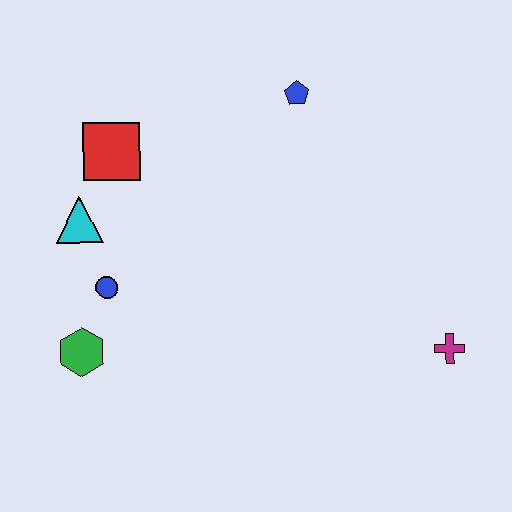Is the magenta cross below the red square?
Yes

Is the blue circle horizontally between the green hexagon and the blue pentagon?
Yes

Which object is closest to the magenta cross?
The blue pentagon is closest to the magenta cross.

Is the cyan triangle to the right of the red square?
No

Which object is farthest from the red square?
The magenta cross is farthest from the red square.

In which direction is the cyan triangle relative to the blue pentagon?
The cyan triangle is to the left of the blue pentagon.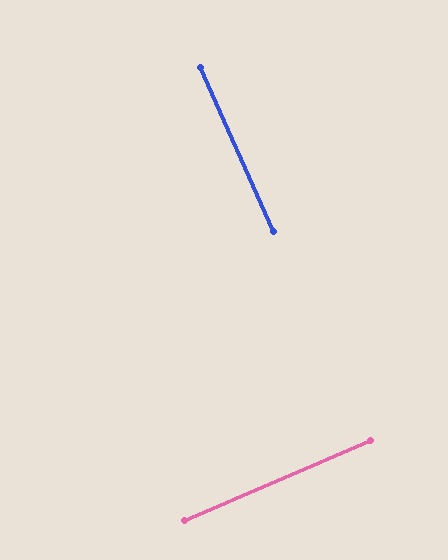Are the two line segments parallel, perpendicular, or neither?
Perpendicular — they meet at approximately 90°.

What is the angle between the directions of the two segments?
Approximately 90 degrees.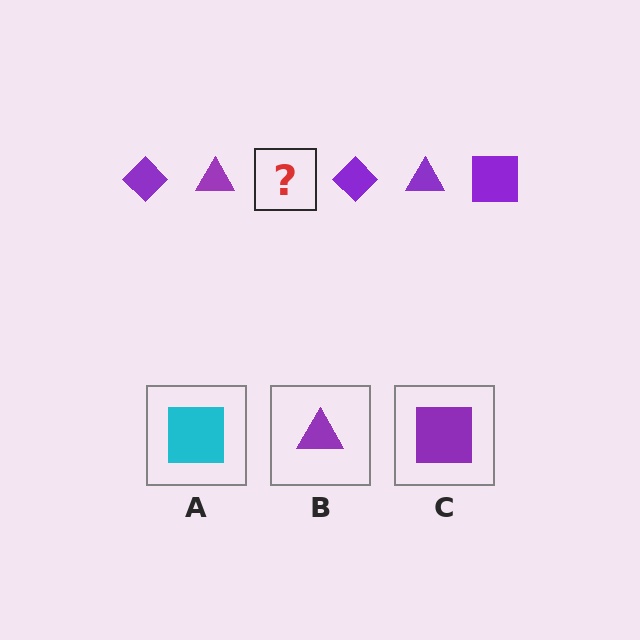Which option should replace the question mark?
Option C.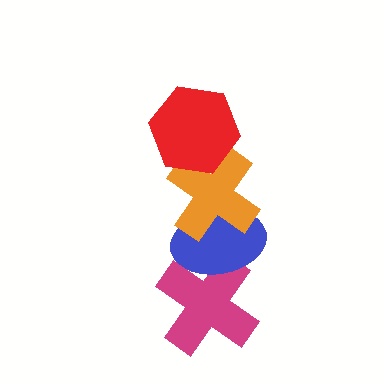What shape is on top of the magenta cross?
The blue ellipse is on top of the magenta cross.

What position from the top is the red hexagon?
The red hexagon is 1st from the top.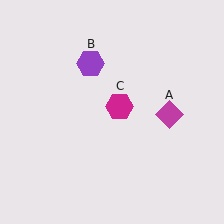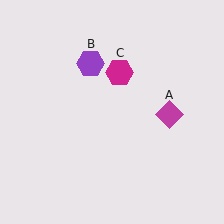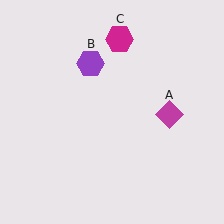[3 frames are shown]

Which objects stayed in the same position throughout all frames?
Magenta diamond (object A) and purple hexagon (object B) remained stationary.